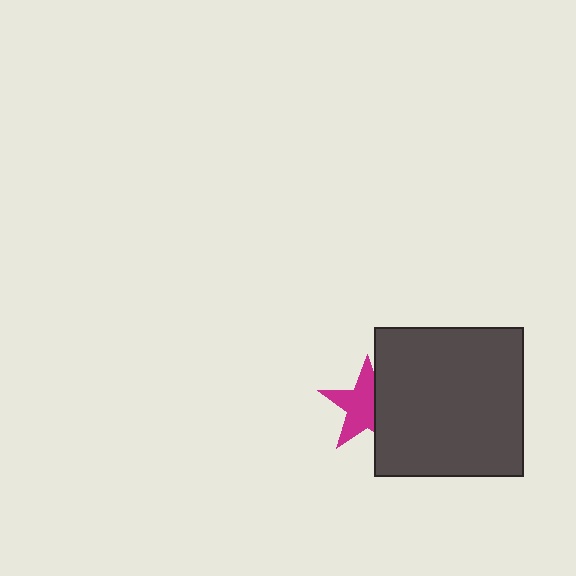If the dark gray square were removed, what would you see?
You would see the complete magenta star.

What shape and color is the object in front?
The object in front is a dark gray square.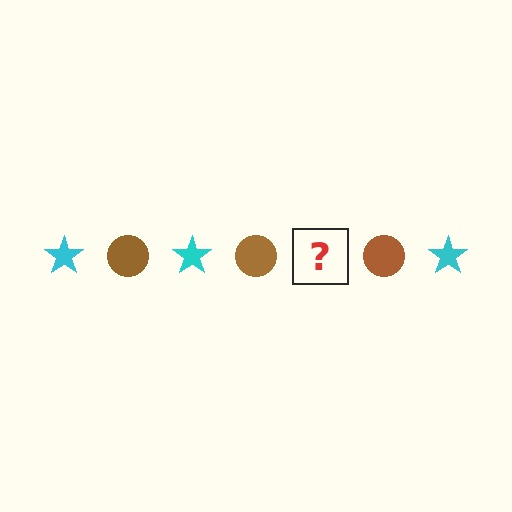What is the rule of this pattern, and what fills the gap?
The rule is that the pattern alternates between cyan star and brown circle. The gap should be filled with a cyan star.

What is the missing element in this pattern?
The missing element is a cyan star.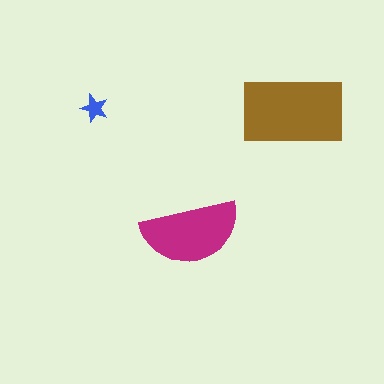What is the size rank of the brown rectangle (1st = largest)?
1st.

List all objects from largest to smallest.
The brown rectangle, the magenta semicircle, the blue star.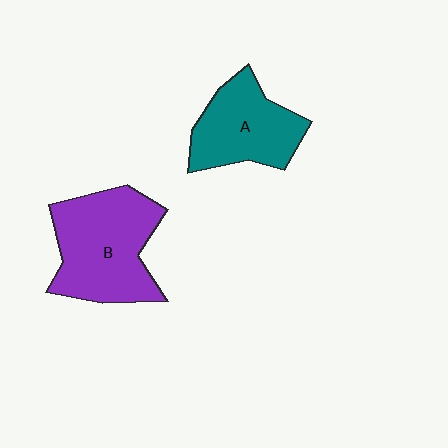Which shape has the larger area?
Shape B (purple).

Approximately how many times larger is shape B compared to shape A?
Approximately 1.4 times.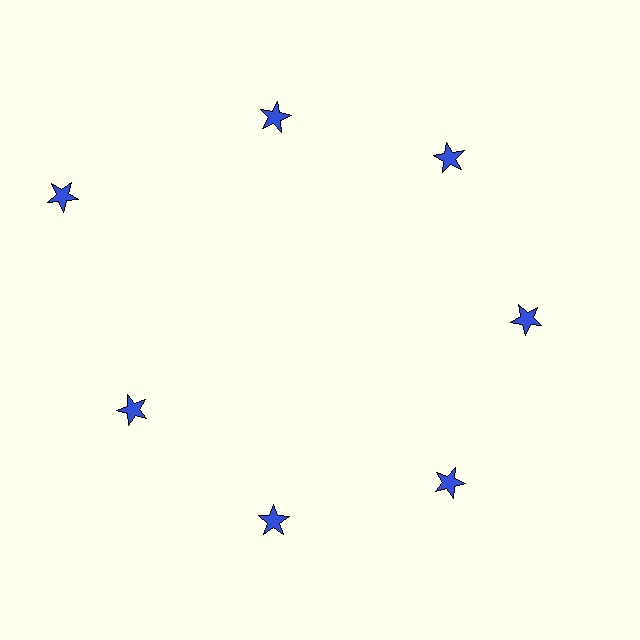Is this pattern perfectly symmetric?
No. The 7 blue stars are arranged in a ring, but one element near the 10 o'clock position is pushed outward from the center, breaking the 7-fold rotational symmetry.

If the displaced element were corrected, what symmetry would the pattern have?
It would have 7-fold rotational symmetry — the pattern would map onto itself every 51 degrees.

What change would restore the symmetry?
The symmetry would be restored by moving it inward, back onto the ring so that all 7 stars sit at equal angles and equal distance from the center.